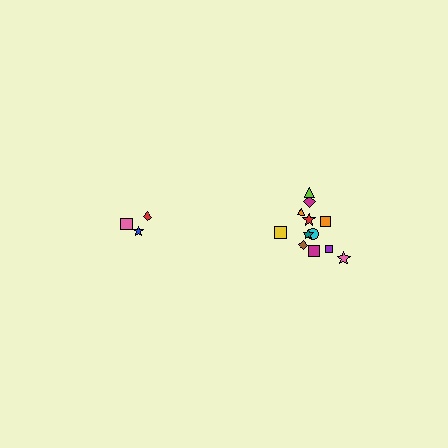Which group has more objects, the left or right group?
The right group.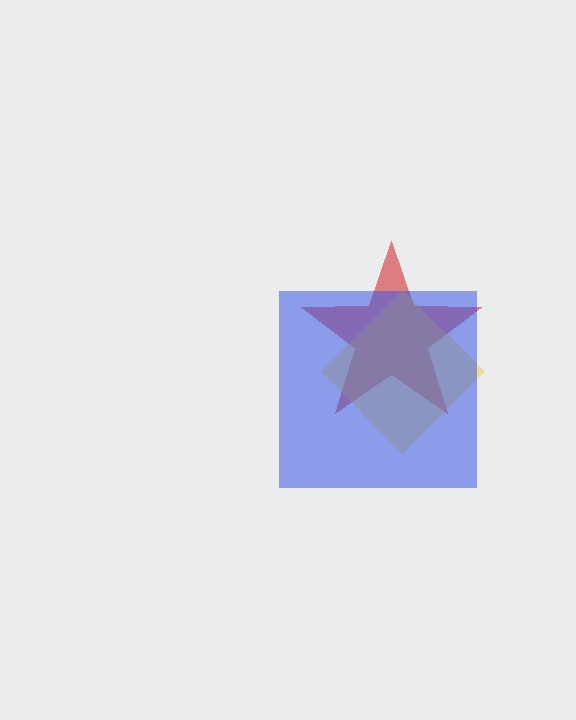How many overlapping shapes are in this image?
There are 3 overlapping shapes in the image.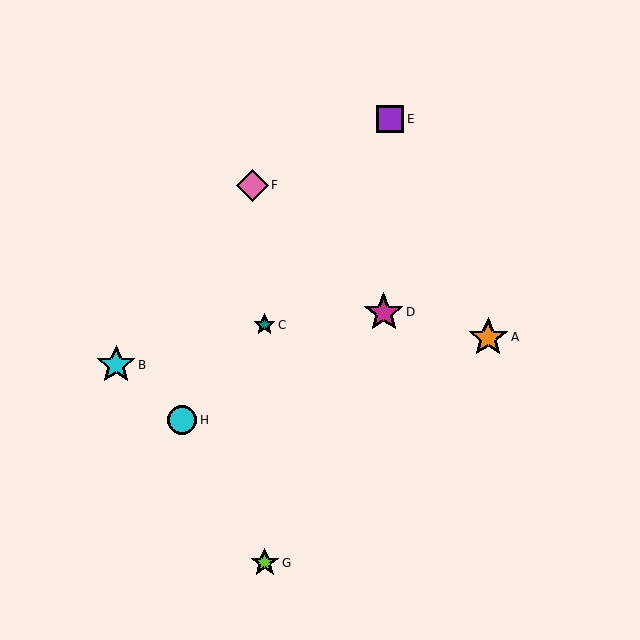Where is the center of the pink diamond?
The center of the pink diamond is at (253, 186).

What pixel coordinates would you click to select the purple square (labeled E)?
Click at (390, 119) to select the purple square E.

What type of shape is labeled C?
Shape C is a teal star.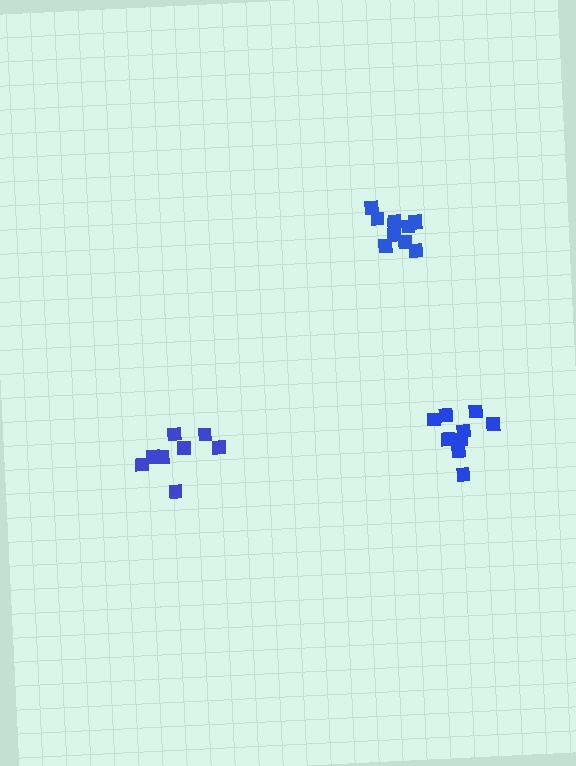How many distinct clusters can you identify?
There are 3 distinct clusters.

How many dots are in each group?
Group 1: 11 dots, Group 2: 9 dots, Group 3: 8 dots (28 total).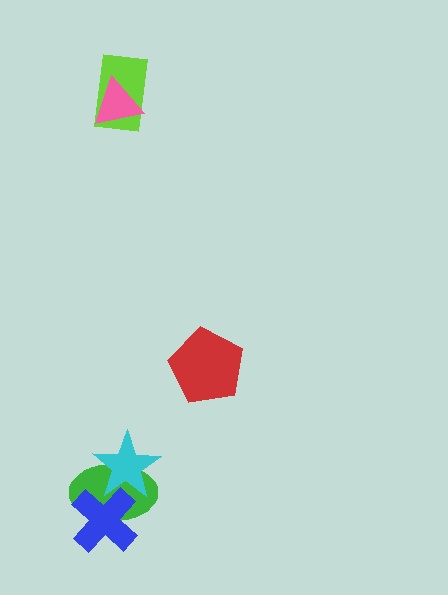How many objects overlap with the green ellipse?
2 objects overlap with the green ellipse.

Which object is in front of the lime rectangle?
The pink triangle is in front of the lime rectangle.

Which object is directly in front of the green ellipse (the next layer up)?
The blue cross is directly in front of the green ellipse.